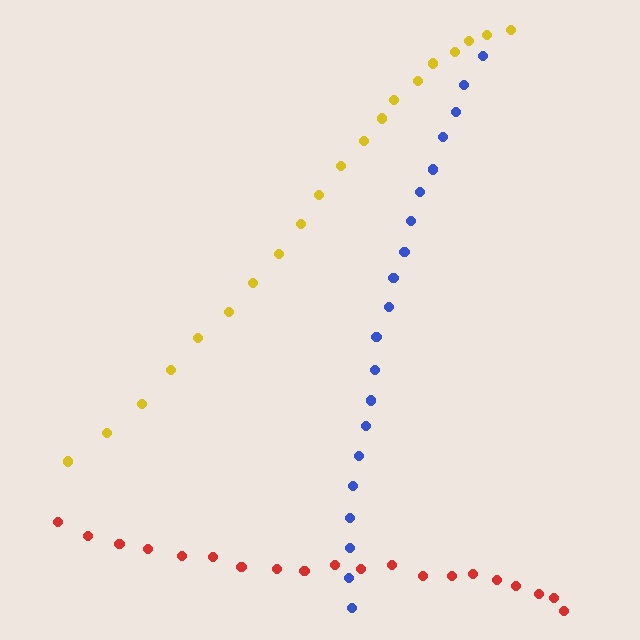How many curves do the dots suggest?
There are 3 distinct paths.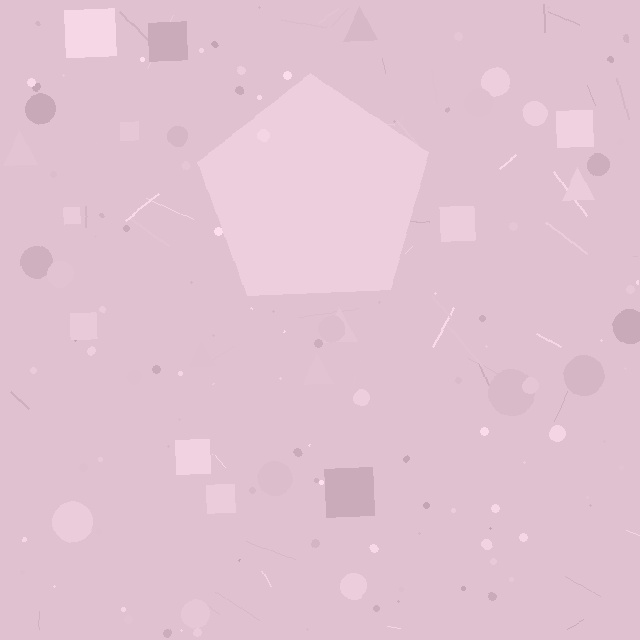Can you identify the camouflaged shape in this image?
The camouflaged shape is a pentagon.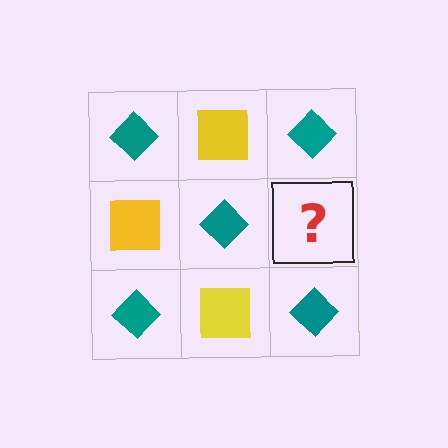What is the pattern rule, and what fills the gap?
The rule is that it alternates teal diamond and yellow square in a checkerboard pattern. The gap should be filled with a yellow square.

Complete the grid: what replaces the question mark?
The question mark should be replaced with a yellow square.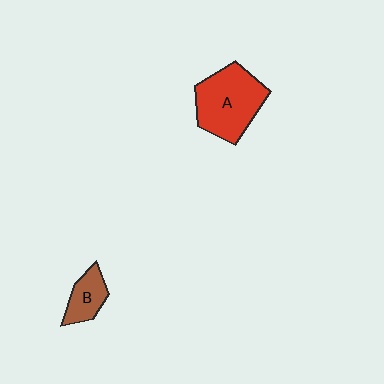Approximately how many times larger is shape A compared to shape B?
Approximately 2.4 times.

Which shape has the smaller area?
Shape B (brown).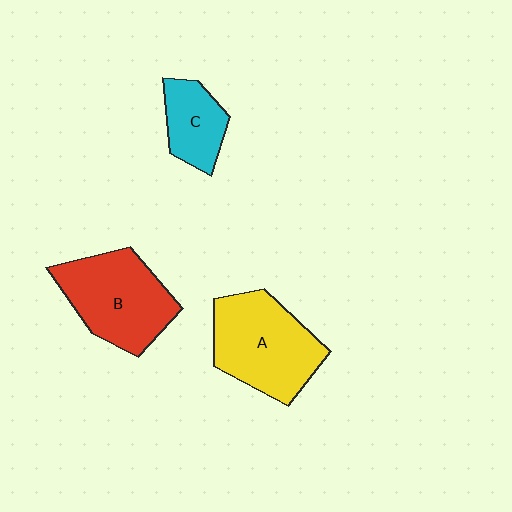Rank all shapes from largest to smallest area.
From largest to smallest: A (yellow), B (red), C (cyan).